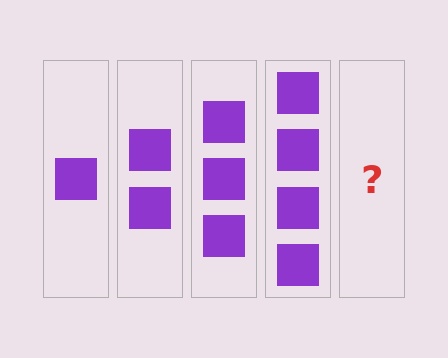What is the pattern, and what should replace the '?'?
The pattern is that each step adds one more square. The '?' should be 5 squares.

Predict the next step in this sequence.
The next step is 5 squares.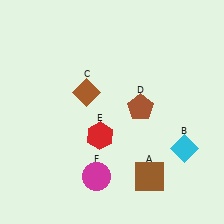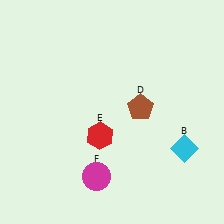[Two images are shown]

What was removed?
The brown square (A), the brown diamond (C) were removed in Image 2.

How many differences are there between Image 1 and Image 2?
There are 2 differences between the two images.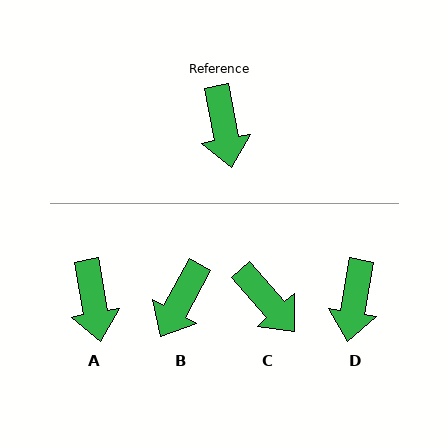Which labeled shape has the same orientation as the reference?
A.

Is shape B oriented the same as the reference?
No, it is off by about 39 degrees.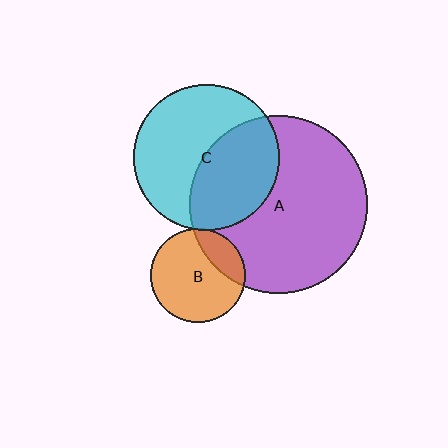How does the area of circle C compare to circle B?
Approximately 2.4 times.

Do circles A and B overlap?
Yes.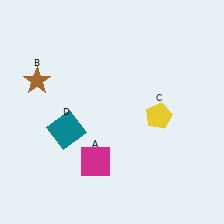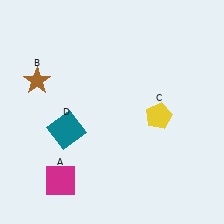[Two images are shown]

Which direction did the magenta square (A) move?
The magenta square (A) moved left.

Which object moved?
The magenta square (A) moved left.